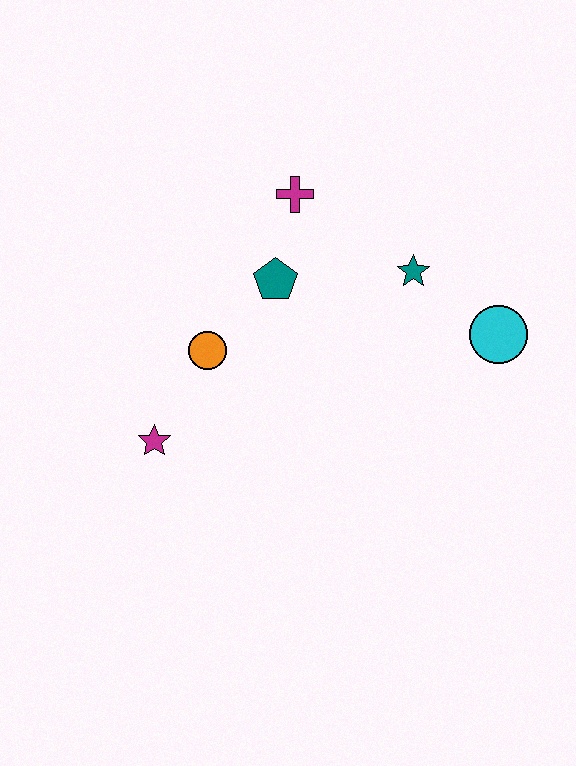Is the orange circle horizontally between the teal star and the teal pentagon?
No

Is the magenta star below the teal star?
Yes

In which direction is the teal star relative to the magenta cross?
The teal star is to the right of the magenta cross.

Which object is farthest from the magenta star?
The cyan circle is farthest from the magenta star.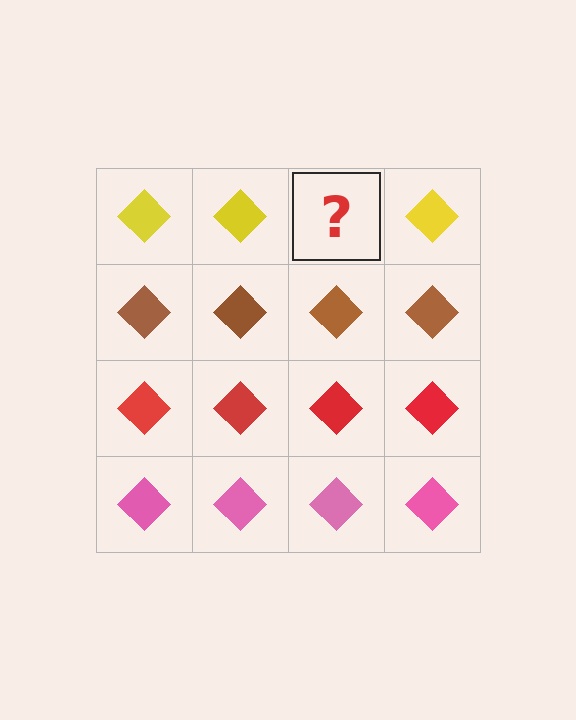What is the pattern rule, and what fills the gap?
The rule is that each row has a consistent color. The gap should be filled with a yellow diamond.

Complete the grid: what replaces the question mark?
The question mark should be replaced with a yellow diamond.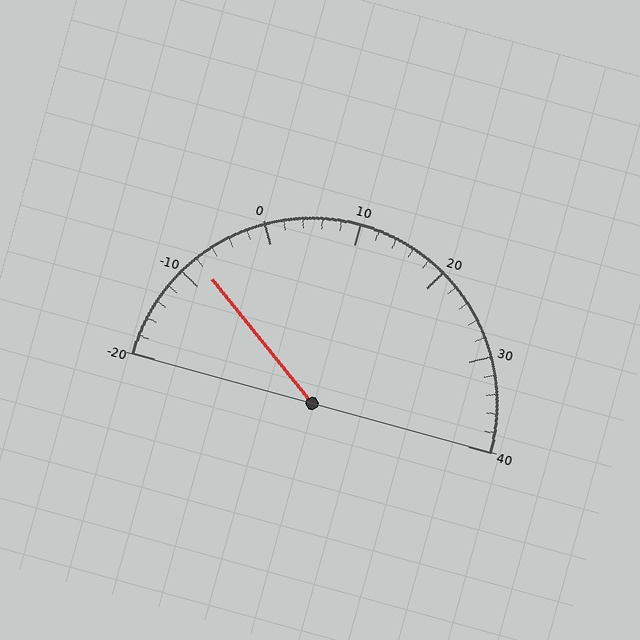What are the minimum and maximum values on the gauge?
The gauge ranges from -20 to 40.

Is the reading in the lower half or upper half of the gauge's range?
The reading is in the lower half of the range (-20 to 40).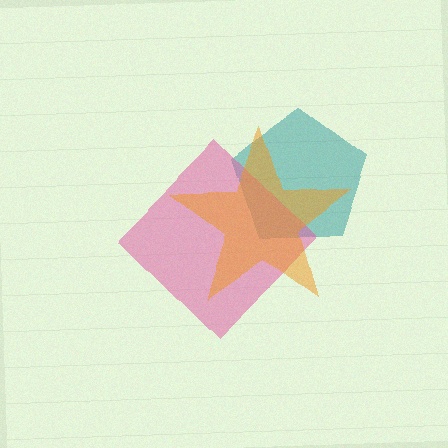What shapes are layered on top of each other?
The layered shapes are: a teal pentagon, a pink diamond, an orange star.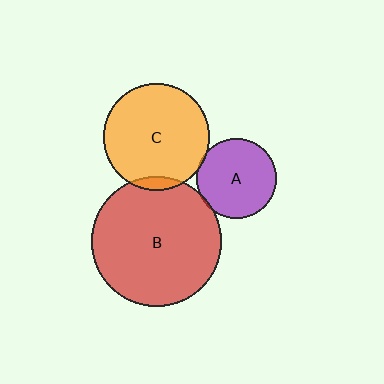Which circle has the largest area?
Circle B (red).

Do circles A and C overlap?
Yes.